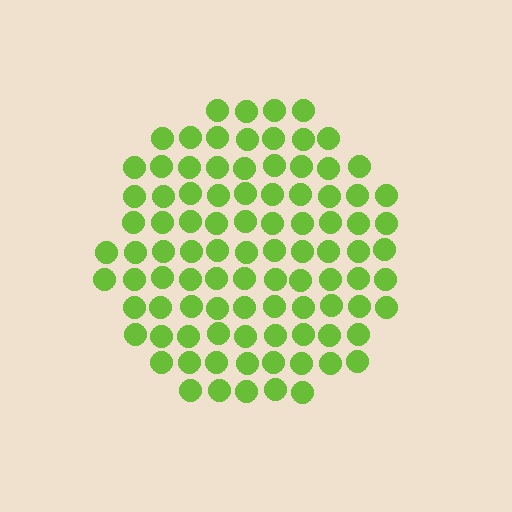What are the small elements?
The small elements are circles.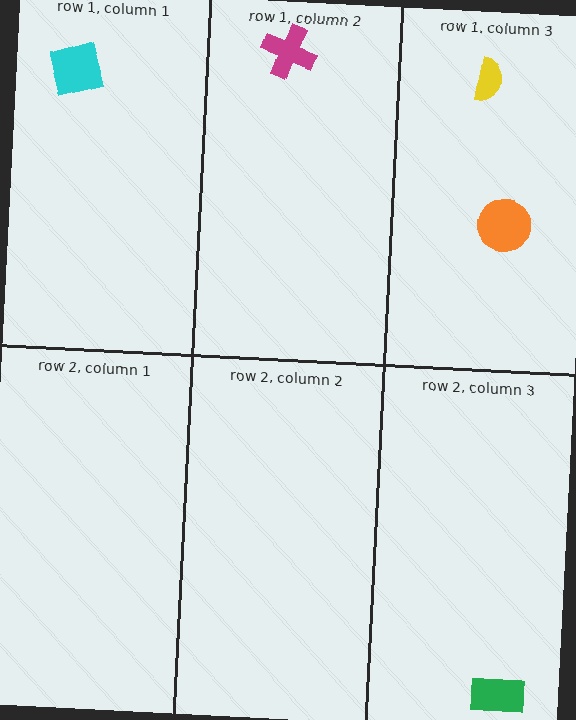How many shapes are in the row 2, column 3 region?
1.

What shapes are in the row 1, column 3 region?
The yellow semicircle, the orange circle.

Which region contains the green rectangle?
The row 2, column 3 region.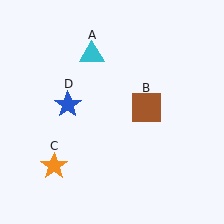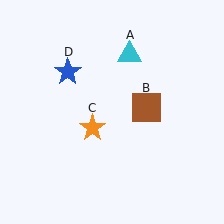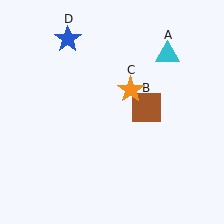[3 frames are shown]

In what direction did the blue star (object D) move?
The blue star (object D) moved up.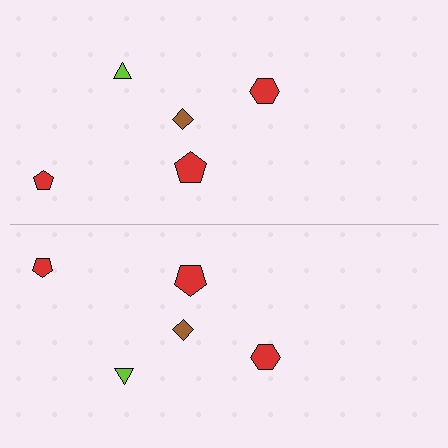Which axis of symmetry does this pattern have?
The pattern has a horizontal axis of symmetry running through the center of the image.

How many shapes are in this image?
There are 10 shapes in this image.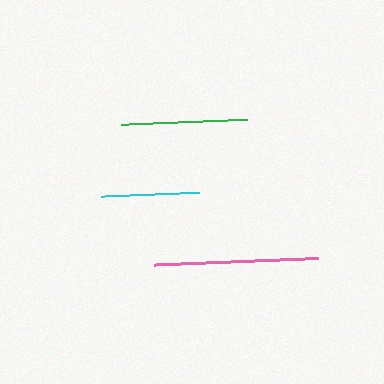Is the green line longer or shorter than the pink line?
The pink line is longer than the green line.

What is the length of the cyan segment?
The cyan segment is approximately 98 pixels long.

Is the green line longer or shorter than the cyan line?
The green line is longer than the cyan line.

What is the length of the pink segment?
The pink segment is approximately 164 pixels long.